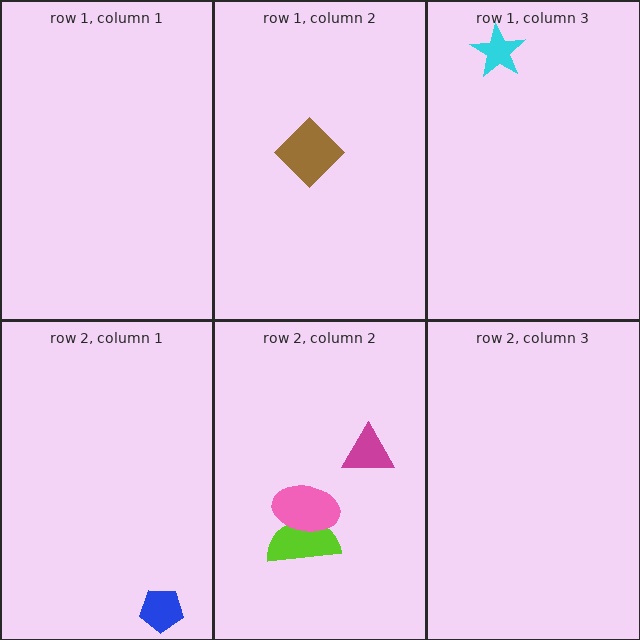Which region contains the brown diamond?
The row 1, column 2 region.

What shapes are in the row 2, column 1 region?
The blue pentagon.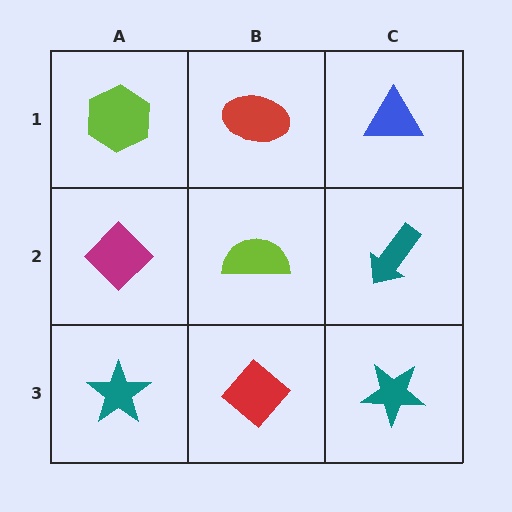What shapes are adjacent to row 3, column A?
A magenta diamond (row 2, column A), a red diamond (row 3, column B).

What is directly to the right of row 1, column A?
A red ellipse.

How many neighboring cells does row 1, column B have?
3.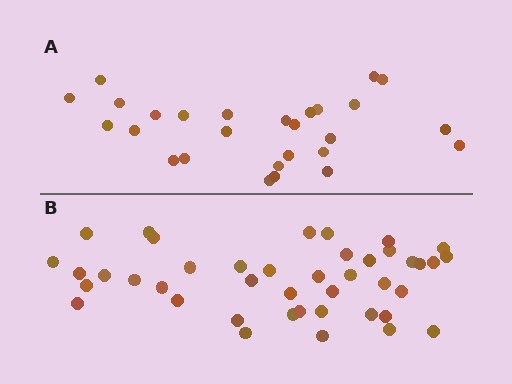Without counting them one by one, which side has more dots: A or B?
Region B (the bottom region) has more dots.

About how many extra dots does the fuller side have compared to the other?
Region B has approximately 15 more dots than region A.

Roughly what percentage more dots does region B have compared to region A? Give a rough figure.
About 55% more.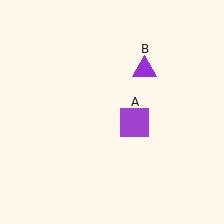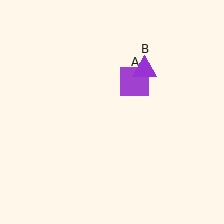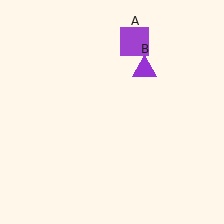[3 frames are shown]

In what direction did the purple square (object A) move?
The purple square (object A) moved up.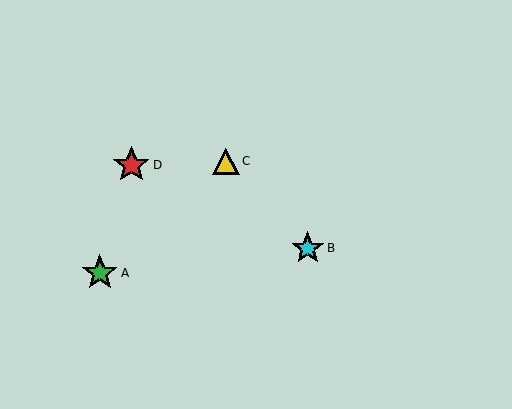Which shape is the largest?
The red star (labeled D) is the largest.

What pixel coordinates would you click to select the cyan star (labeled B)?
Click at (308, 248) to select the cyan star B.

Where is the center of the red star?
The center of the red star is at (131, 165).